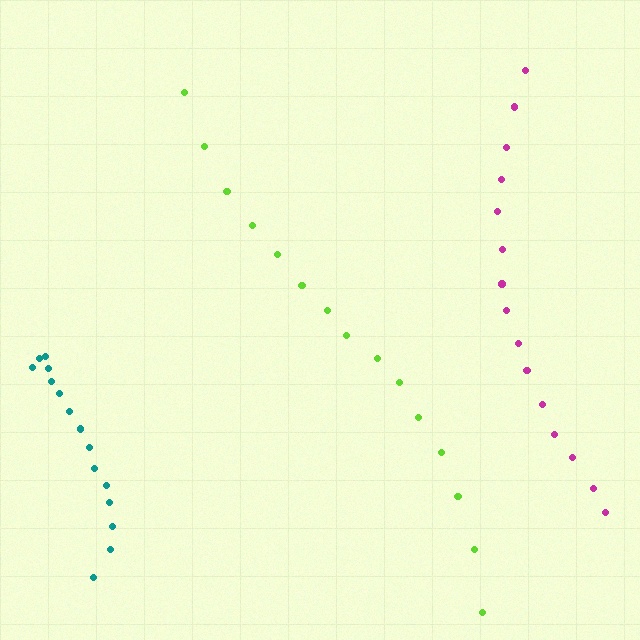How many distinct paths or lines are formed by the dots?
There are 3 distinct paths.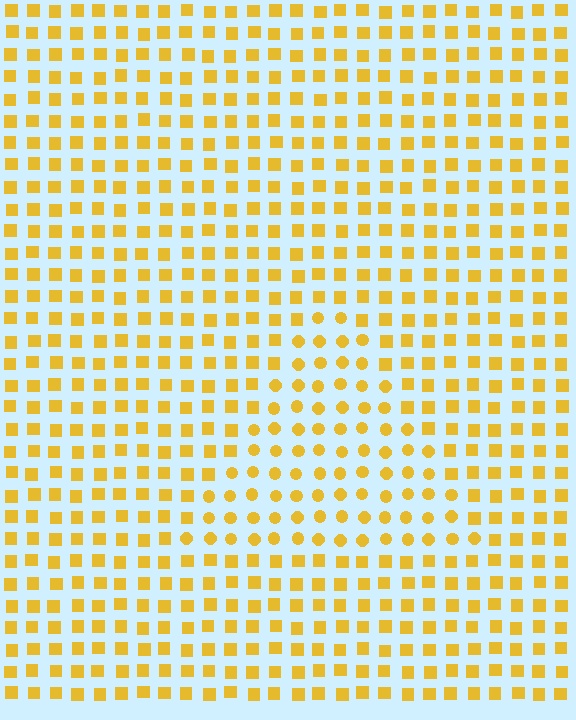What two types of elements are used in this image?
The image uses circles inside the triangle region and squares outside it.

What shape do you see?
I see a triangle.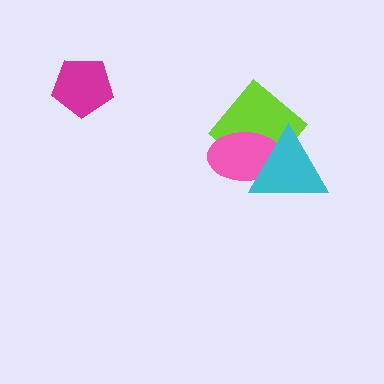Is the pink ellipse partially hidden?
Yes, it is partially covered by another shape.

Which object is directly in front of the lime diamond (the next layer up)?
The pink ellipse is directly in front of the lime diamond.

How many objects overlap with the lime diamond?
2 objects overlap with the lime diamond.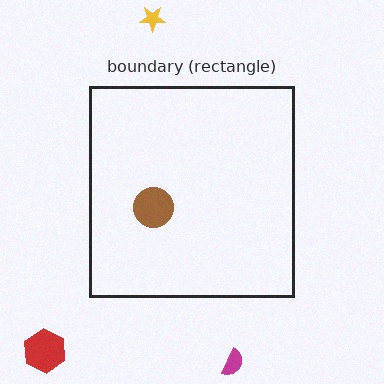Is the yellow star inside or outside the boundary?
Outside.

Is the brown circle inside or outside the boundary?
Inside.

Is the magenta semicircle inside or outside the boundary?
Outside.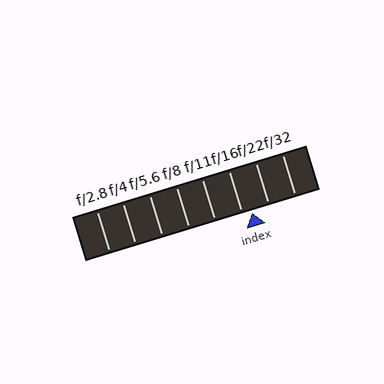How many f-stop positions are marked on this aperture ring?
There are 8 f-stop positions marked.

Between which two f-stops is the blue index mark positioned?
The index mark is between f/16 and f/22.